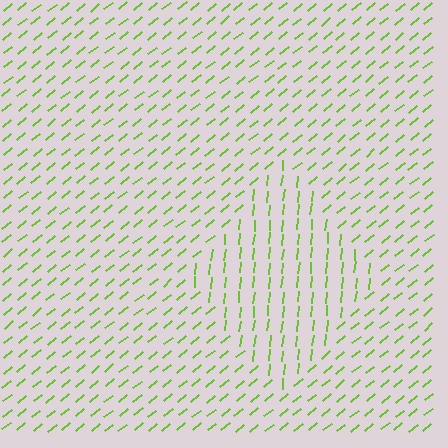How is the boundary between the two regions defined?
The boundary is defined purely by a change in line orientation (approximately 45 degrees difference). All lines are the same color and thickness.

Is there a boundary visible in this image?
Yes, there is a texture boundary formed by a change in line orientation.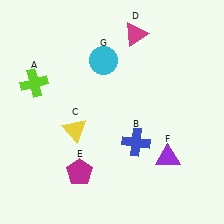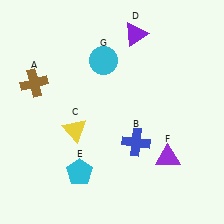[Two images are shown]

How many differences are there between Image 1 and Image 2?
There are 3 differences between the two images.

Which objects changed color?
A changed from lime to brown. D changed from magenta to purple. E changed from magenta to cyan.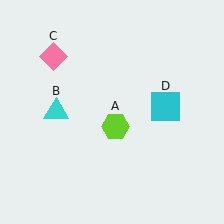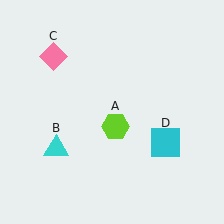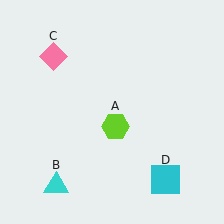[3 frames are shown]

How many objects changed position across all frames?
2 objects changed position: cyan triangle (object B), cyan square (object D).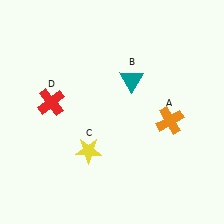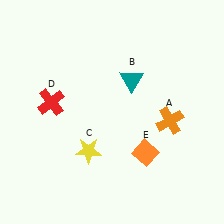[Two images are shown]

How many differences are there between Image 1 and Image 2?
There is 1 difference between the two images.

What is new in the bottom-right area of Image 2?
An orange diamond (E) was added in the bottom-right area of Image 2.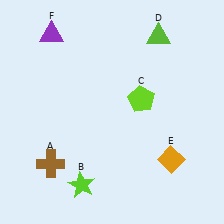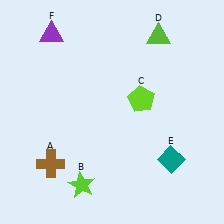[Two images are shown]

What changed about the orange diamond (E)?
In Image 1, E is orange. In Image 2, it changed to teal.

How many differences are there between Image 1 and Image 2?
There is 1 difference between the two images.